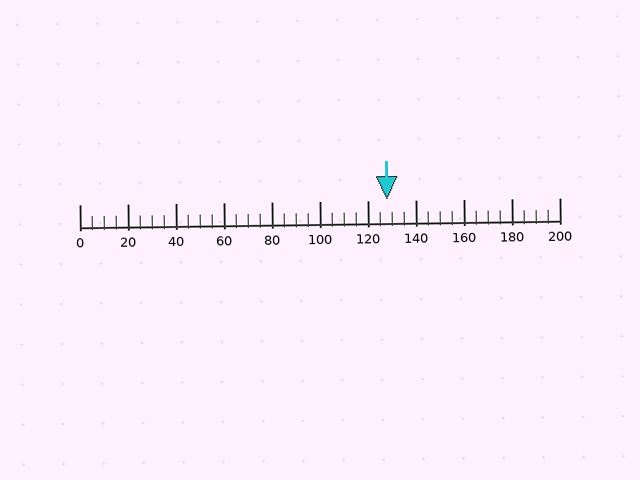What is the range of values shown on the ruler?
The ruler shows values from 0 to 200.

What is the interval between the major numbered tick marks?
The major tick marks are spaced 20 units apart.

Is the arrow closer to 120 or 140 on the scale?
The arrow is closer to 120.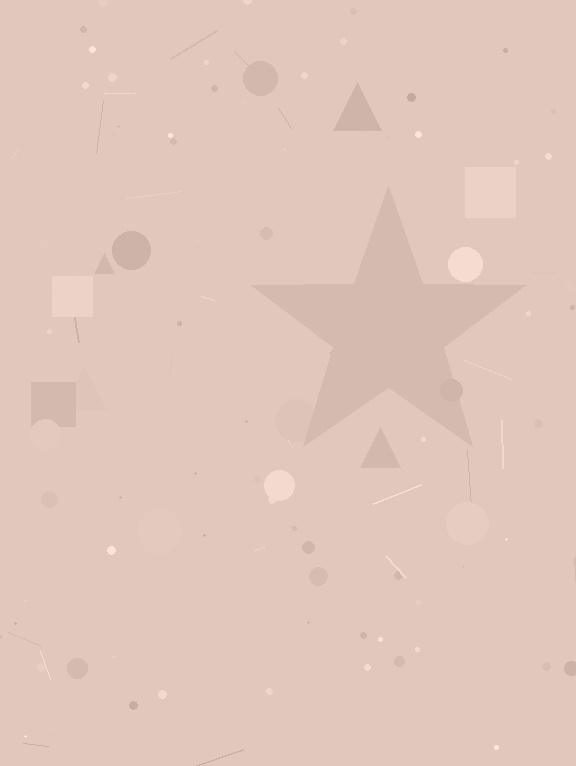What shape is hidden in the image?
A star is hidden in the image.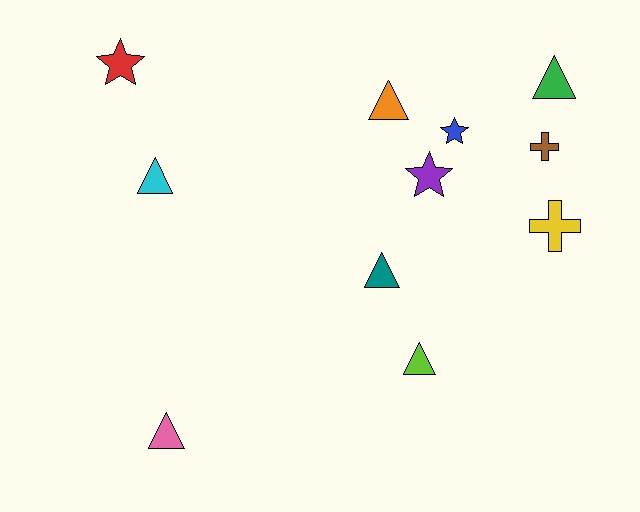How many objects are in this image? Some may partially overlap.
There are 11 objects.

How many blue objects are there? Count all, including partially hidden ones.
There is 1 blue object.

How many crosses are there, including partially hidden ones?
There are 2 crosses.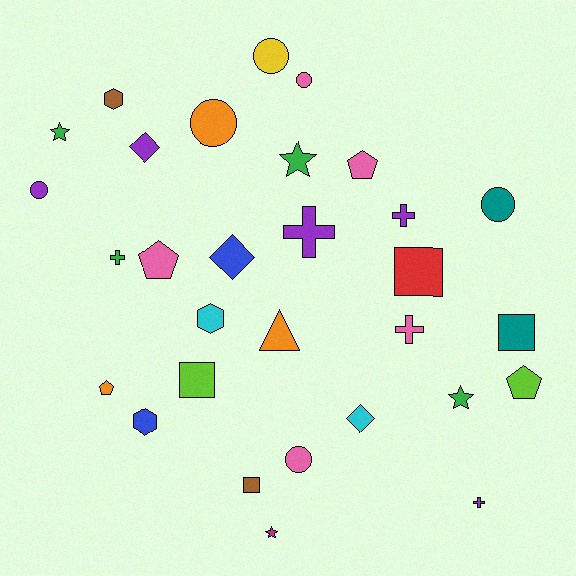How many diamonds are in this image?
There are 3 diamonds.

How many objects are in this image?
There are 30 objects.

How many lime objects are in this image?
There are 2 lime objects.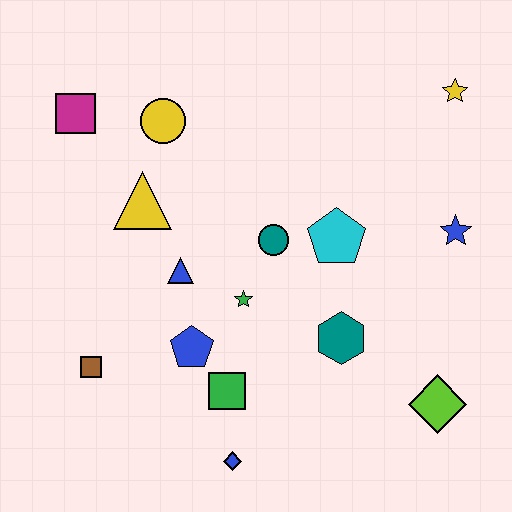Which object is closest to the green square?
The blue pentagon is closest to the green square.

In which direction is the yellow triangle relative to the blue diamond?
The yellow triangle is above the blue diamond.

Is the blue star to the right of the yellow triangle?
Yes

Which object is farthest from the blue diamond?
The yellow star is farthest from the blue diamond.